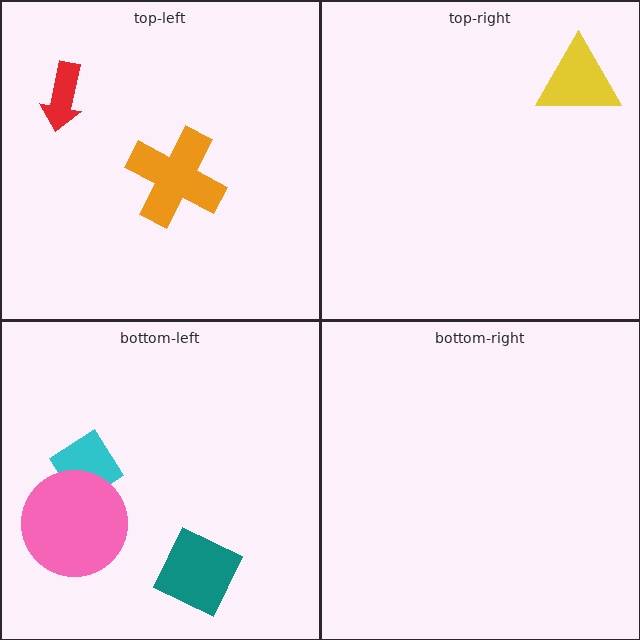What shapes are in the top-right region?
The yellow triangle.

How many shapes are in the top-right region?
1.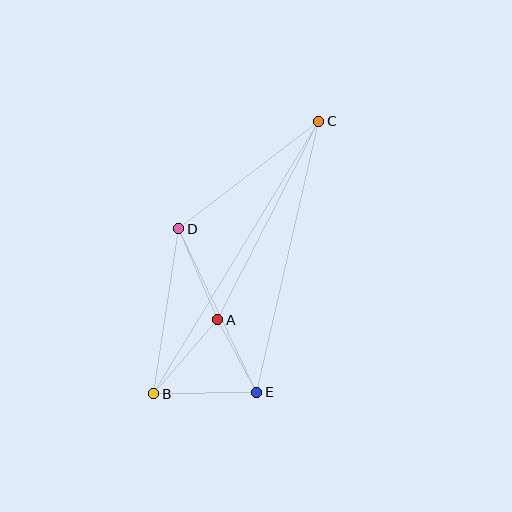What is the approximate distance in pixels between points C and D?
The distance between C and D is approximately 177 pixels.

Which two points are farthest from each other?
Points B and C are farthest from each other.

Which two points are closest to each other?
Points A and E are closest to each other.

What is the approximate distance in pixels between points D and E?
The distance between D and E is approximately 181 pixels.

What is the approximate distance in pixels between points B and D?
The distance between B and D is approximately 167 pixels.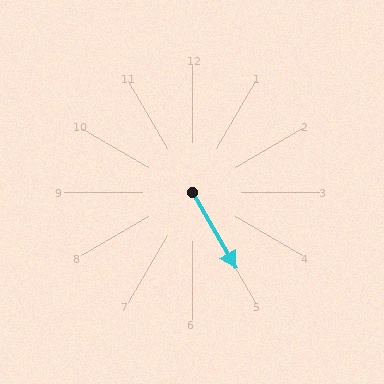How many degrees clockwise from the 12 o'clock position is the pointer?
Approximately 150 degrees.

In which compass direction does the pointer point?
Southeast.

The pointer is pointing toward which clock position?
Roughly 5 o'clock.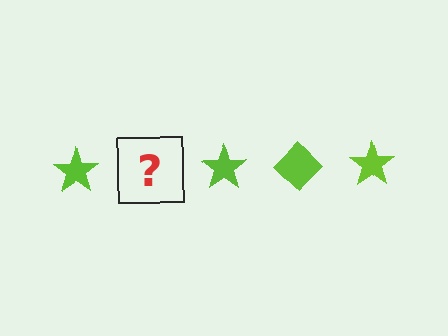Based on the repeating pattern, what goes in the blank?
The blank should be a lime diamond.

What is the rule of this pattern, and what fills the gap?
The rule is that the pattern cycles through star, diamond shapes in lime. The gap should be filled with a lime diamond.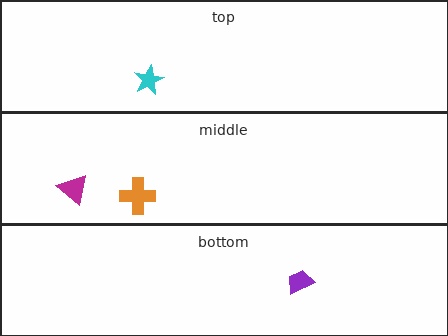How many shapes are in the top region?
1.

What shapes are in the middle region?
The magenta triangle, the orange cross.